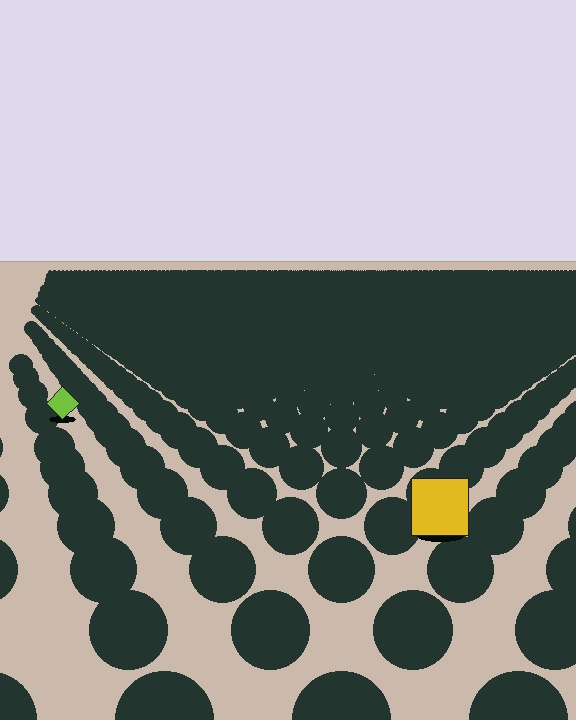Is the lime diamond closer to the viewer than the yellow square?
No. The yellow square is closer — you can tell from the texture gradient: the ground texture is coarser near it.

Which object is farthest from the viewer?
The lime diamond is farthest from the viewer. It appears smaller and the ground texture around it is denser.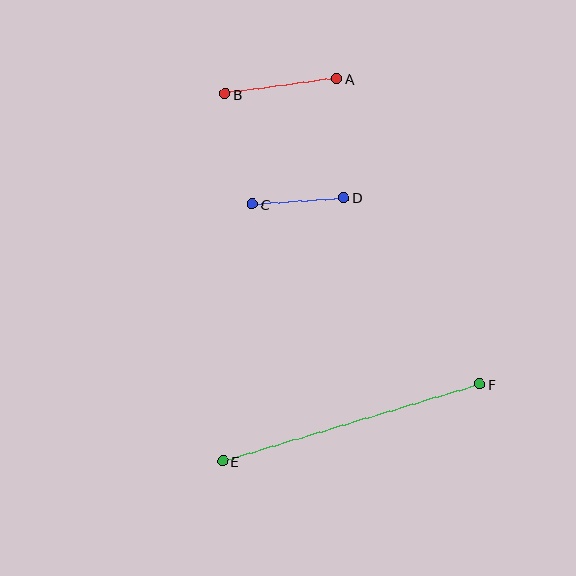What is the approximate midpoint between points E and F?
The midpoint is at approximately (351, 423) pixels.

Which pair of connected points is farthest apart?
Points E and F are farthest apart.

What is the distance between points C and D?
The distance is approximately 92 pixels.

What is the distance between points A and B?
The distance is approximately 113 pixels.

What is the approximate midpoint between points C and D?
The midpoint is at approximately (298, 201) pixels.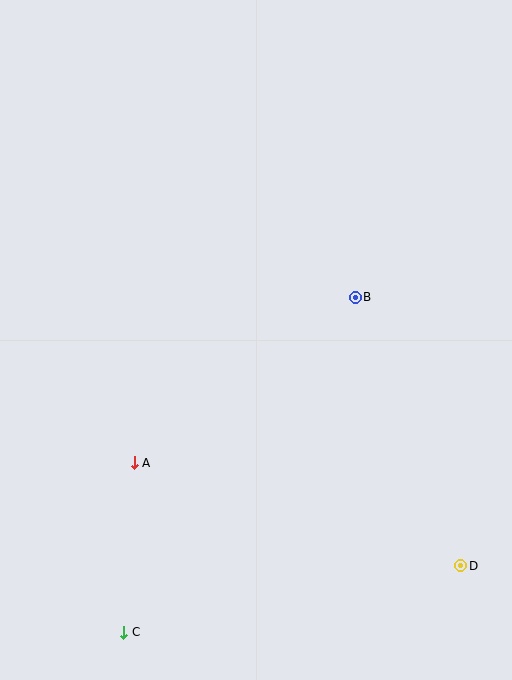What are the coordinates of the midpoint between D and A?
The midpoint between D and A is at (298, 514).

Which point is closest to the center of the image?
Point B at (355, 297) is closest to the center.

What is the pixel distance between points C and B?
The distance between C and B is 407 pixels.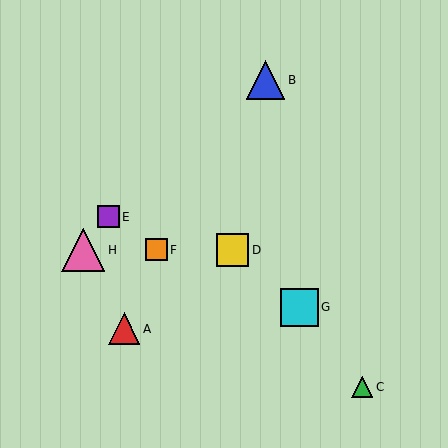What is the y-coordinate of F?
Object F is at y≈250.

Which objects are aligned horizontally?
Objects D, F, H are aligned horizontally.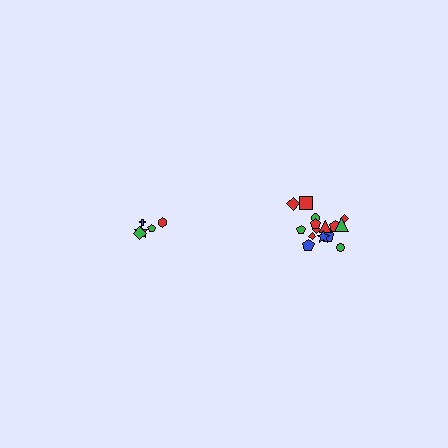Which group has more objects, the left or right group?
The right group.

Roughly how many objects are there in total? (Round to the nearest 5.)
Roughly 20 objects in total.